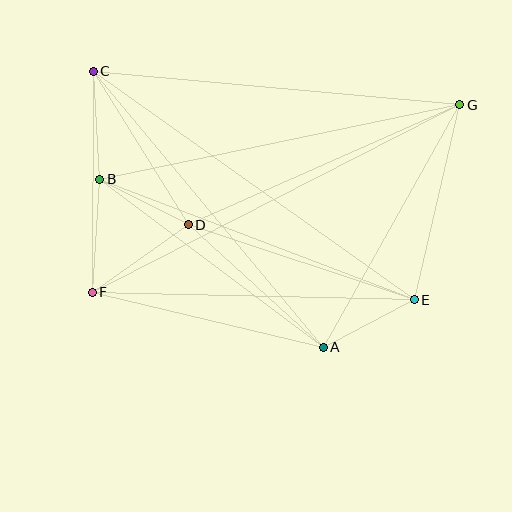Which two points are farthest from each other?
Points F and G are farthest from each other.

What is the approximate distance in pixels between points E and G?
The distance between E and G is approximately 200 pixels.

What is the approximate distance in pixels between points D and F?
The distance between D and F is approximately 117 pixels.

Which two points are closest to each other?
Points B and D are closest to each other.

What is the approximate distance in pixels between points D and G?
The distance between D and G is approximately 297 pixels.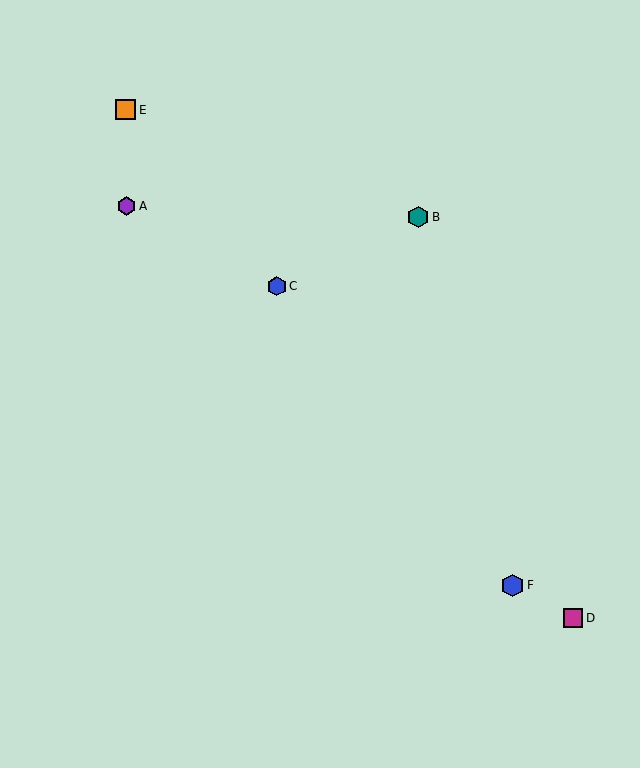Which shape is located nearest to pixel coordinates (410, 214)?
The teal hexagon (labeled B) at (418, 217) is nearest to that location.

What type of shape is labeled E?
Shape E is an orange square.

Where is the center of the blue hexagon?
The center of the blue hexagon is at (513, 586).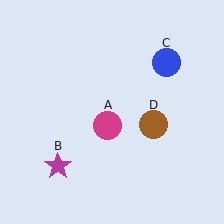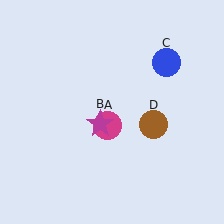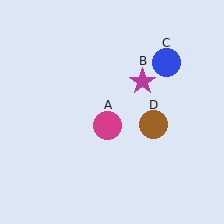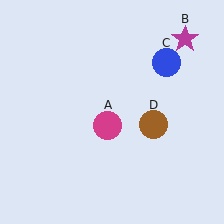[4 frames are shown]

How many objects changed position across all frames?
1 object changed position: magenta star (object B).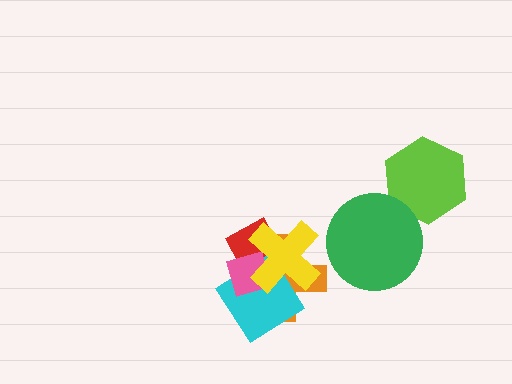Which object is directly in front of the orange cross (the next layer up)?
The cyan diamond is directly in front of the orange cross.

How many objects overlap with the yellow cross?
4 objects overlap with the yellow cross.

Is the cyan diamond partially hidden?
Yes, it is partially covered by another shape.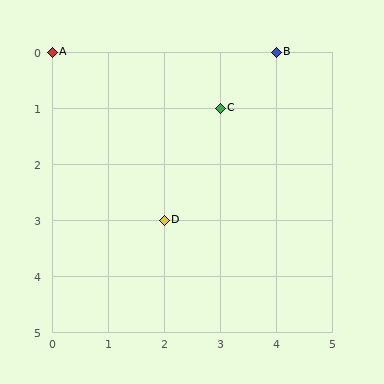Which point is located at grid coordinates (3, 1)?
Point C is at (3, 1).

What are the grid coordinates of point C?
Point C is at grid coordinates (3, 1).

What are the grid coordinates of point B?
Point B is at grid coordinates (4, 0).